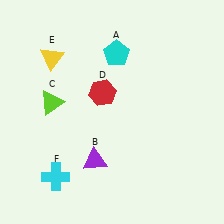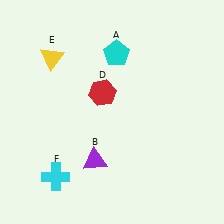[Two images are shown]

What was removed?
The lime triangle (C) was removed in Image 2.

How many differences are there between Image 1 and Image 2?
There is 1 difference between the two images.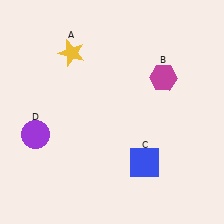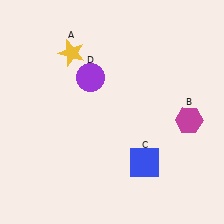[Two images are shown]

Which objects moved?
The objects that moved are: the magenta hexagon (B), the purple circle (D).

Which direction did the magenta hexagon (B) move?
The magenta hexagon (B) moved down.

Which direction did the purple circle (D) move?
The purple circle (D) moved up.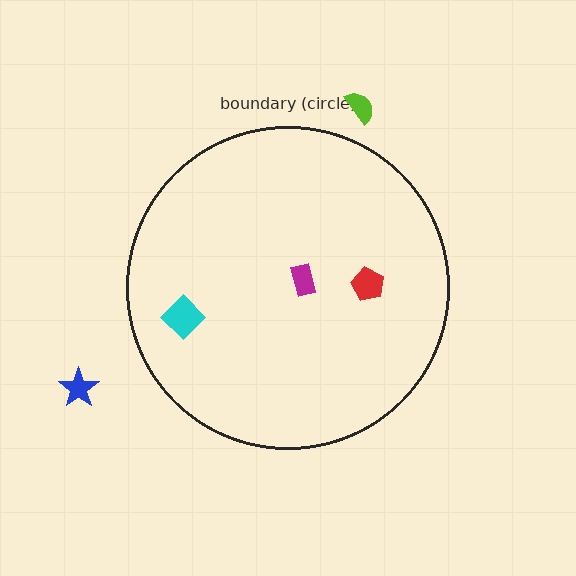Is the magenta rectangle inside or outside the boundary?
Inside.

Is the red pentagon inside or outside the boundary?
Inside.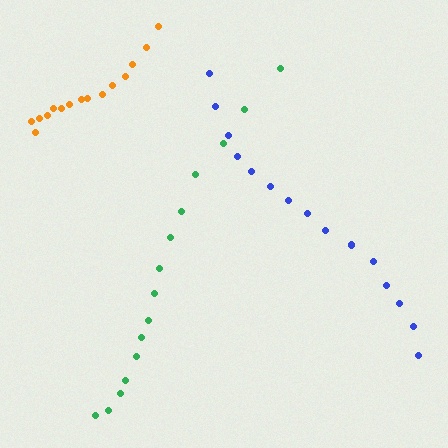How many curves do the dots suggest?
There are 3 distinct paths.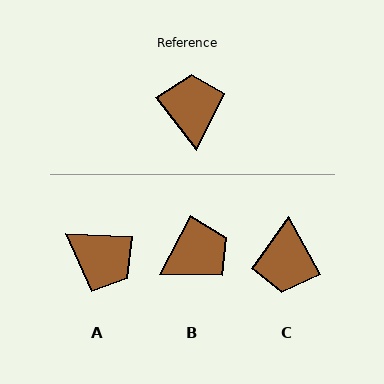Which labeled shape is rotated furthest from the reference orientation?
C, about 171 degrees away.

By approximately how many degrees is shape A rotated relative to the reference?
Approximately 130 degrees clockwise.